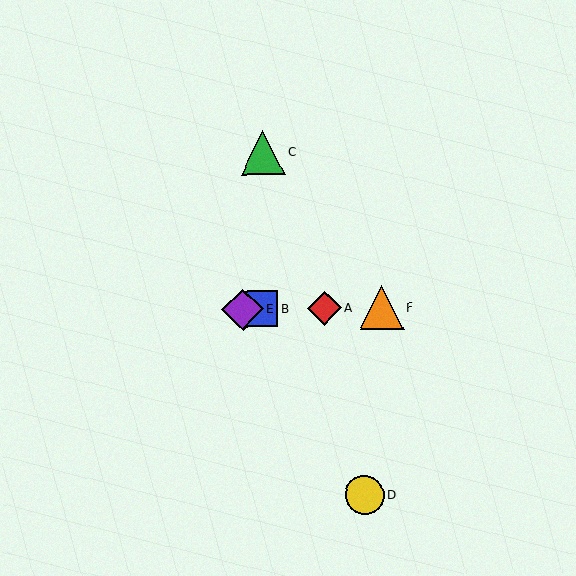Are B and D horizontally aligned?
No, B is at y≈309 and D is at y≈495.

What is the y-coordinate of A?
Object A is at y≈308.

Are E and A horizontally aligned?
Yes, both are at y≈309.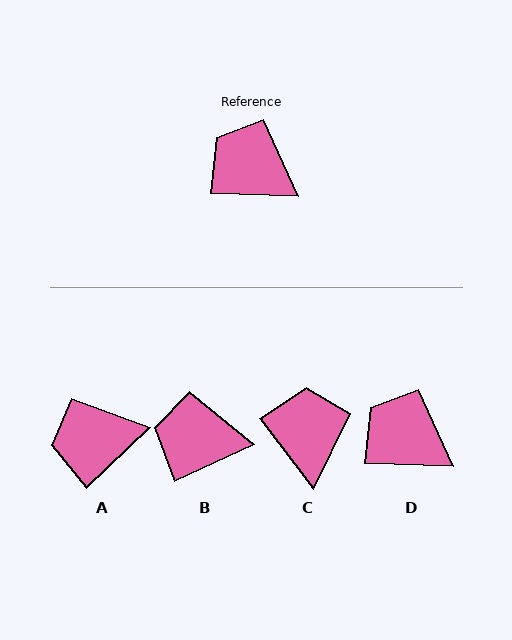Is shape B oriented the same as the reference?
No, it is off by about 26 degrees.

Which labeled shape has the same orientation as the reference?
D.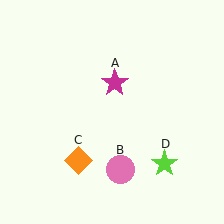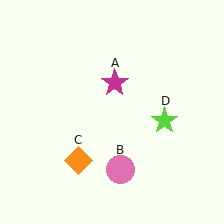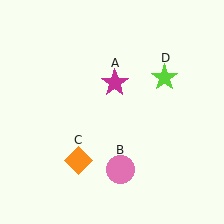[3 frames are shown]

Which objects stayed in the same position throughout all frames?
Magenta star (object A) and pink circle (object B) and orange diamond (object C) remained stationary.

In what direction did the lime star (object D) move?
The lime star (object D) moved up.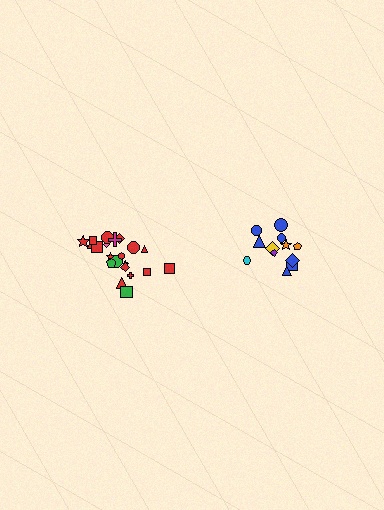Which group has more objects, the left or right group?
The left group.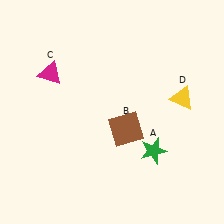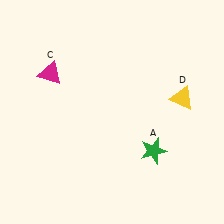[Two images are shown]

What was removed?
The brown square (B) was removed in Image 2.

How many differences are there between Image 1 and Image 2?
There is 1 difference between the two images.